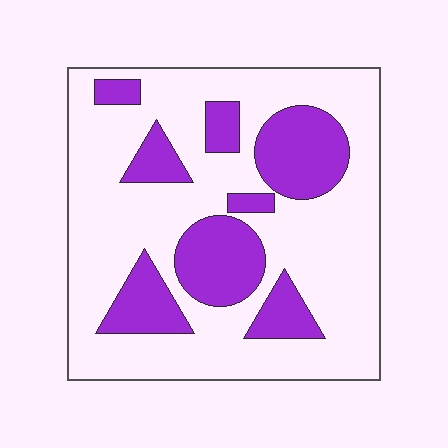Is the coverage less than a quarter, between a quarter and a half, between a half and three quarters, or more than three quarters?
Between a quarter and a half.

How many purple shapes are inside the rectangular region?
8.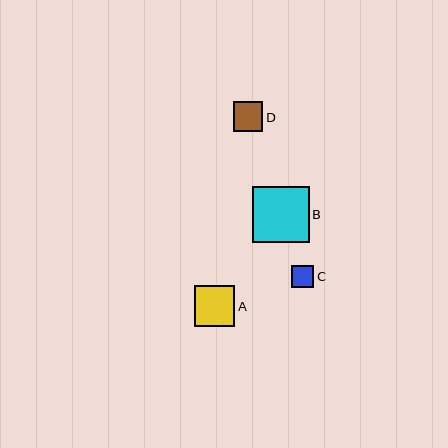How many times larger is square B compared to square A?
Square B is approximately 1.4 times the size of square A.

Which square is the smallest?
Square C is the smallest with a size of approximately 22 pixels.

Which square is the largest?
Square B is the largest with a size of approximately 57 pixels.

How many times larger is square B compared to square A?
Square B is approximately 1.4 times the size of square A.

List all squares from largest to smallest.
From largest to smallest: B, A, D, C.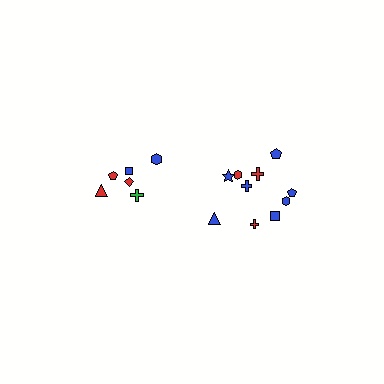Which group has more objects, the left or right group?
The right group.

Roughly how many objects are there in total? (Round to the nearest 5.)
Roughly 15 objects in total.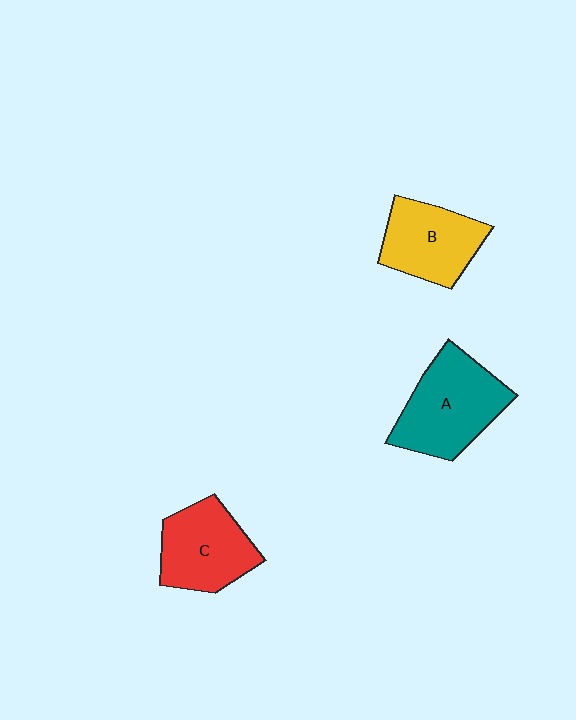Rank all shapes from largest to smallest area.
From largest to smallest: A (teal), C (red), B (yellow).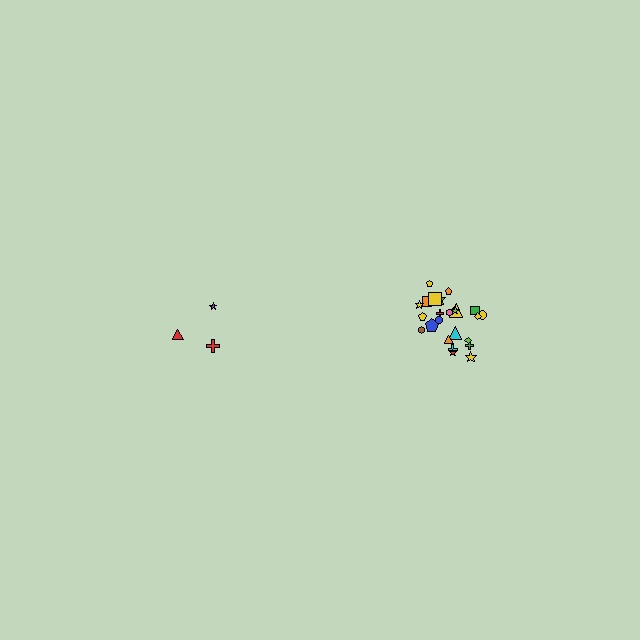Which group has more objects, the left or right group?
The right group.